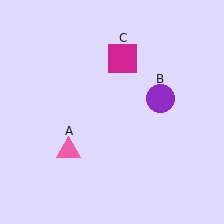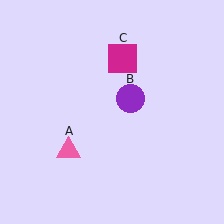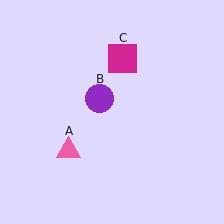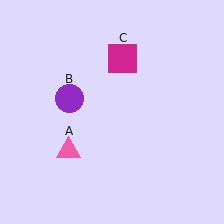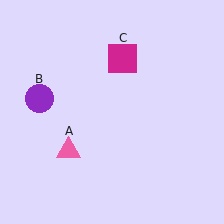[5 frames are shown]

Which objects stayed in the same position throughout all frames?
Pink triangle (object A) and magenta square (object C) remained stationary.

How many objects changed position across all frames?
1 object changed position: purple circle (object B).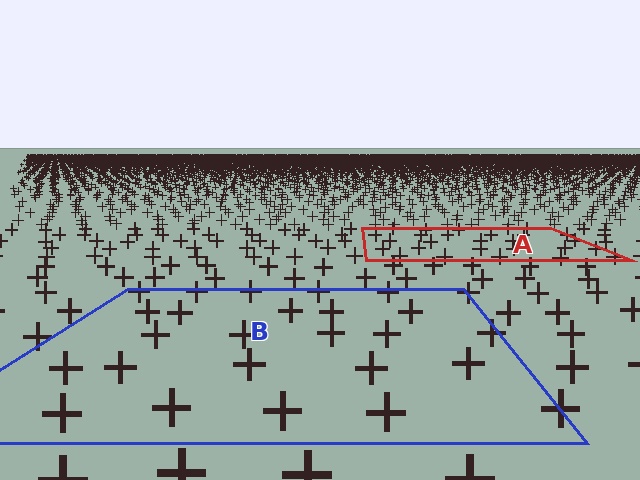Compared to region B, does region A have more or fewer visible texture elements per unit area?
Region A has more texture elements per unit area — they are packed more densely because it is farther away.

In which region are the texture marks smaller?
The texture marks are smaller in region A, because it is farther away.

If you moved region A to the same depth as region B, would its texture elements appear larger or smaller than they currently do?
They would appear larger. At a closer depth, the same texture elements are projected at a bigger on-screen size.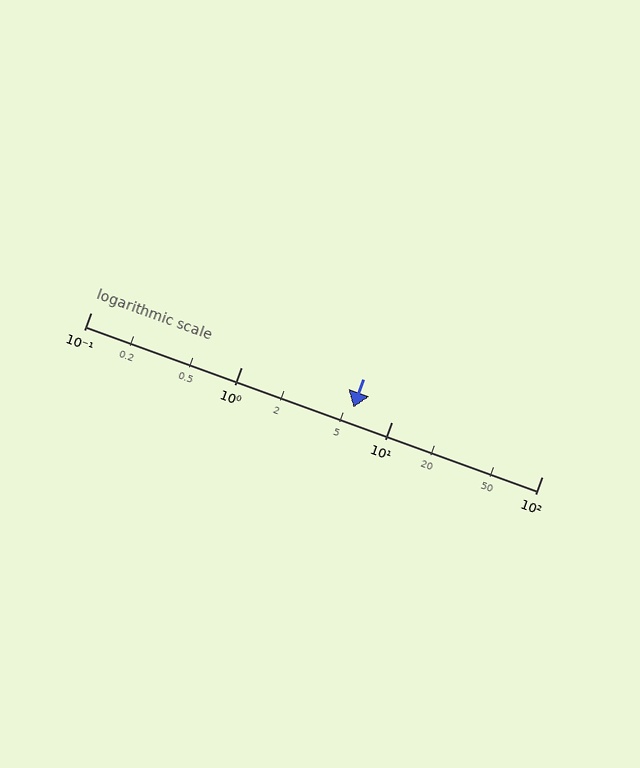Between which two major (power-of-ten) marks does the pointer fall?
The pointer is between 1 and 10.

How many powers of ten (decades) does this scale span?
The scale spans 3 decades, from 0.1 to 100.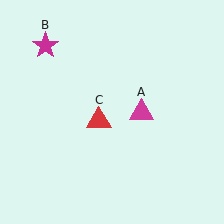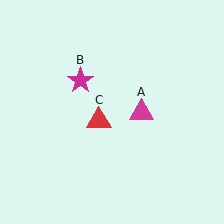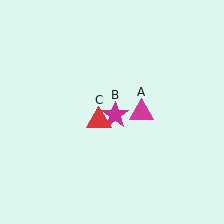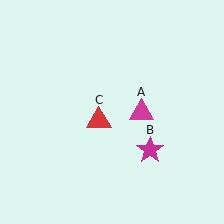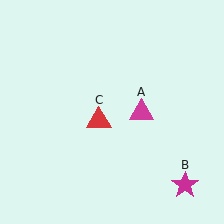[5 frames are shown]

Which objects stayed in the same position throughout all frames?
Magenta triangle (object A) and red triangle (object C) remained stationary.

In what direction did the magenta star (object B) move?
The magenta star (object B) moved down and to the right.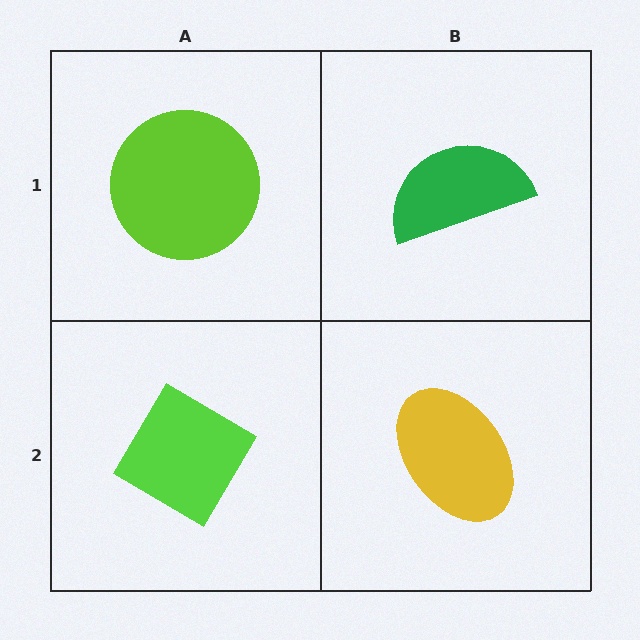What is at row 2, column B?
A yellow ellipse.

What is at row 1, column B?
A green semicircle.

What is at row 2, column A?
A lime diamond.